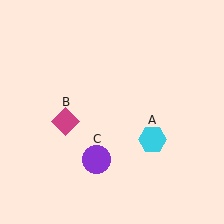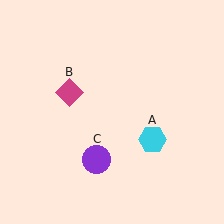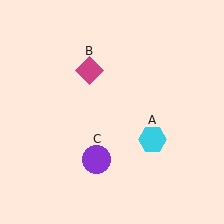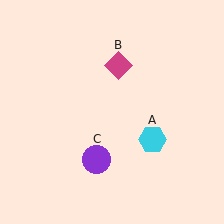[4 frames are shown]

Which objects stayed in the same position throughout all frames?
Cyan hexagon (object A) and purple circle (object C) remained stationary.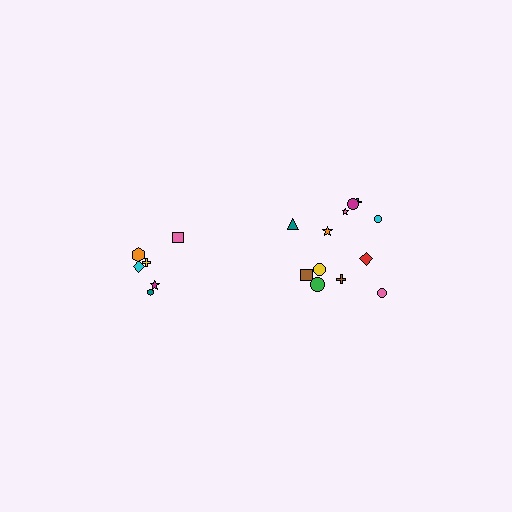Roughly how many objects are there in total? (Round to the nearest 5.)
Roughly 20 objects in total.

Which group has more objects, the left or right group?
The right group.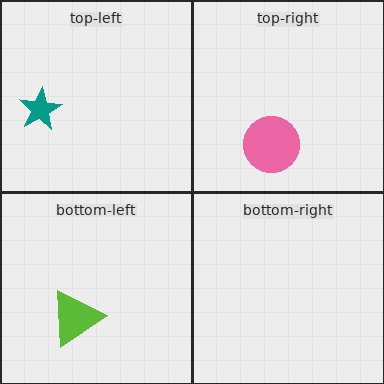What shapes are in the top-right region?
The pink circle.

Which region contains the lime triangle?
The bottom-left region.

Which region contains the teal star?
The top-left region.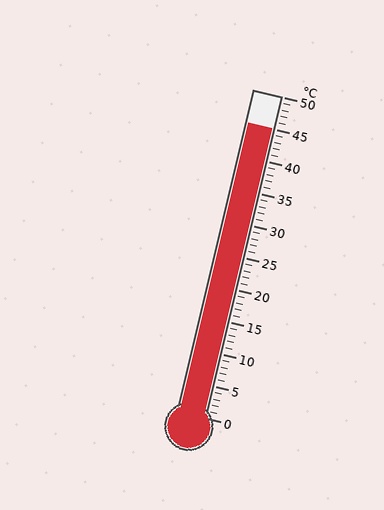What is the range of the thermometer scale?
The thermometer scale ranges from 0°C to 50°C.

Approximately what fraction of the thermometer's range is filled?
The thermometer is filled to approximately 90% of its range.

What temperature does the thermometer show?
The thermometer shows approximately 45°C.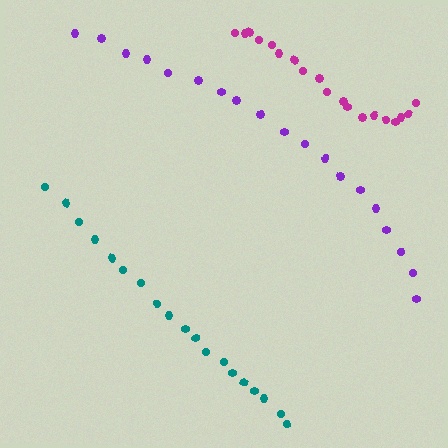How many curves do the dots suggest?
There are 3 distinct paths.